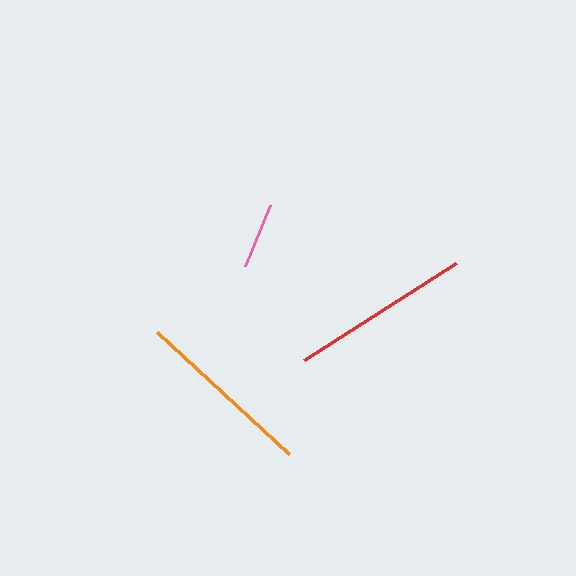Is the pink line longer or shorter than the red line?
The red line is longer than the pink line.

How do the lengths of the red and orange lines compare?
The red and orange lines are approximately the same length.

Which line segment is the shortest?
The pink line is the shortest at approximately 66 pixels.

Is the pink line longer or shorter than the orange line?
The orange line is longer than the pink line.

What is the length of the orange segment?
The orange segment is approximately 180 pixels long.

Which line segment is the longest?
The red line is the longest at approximately 180 pixels.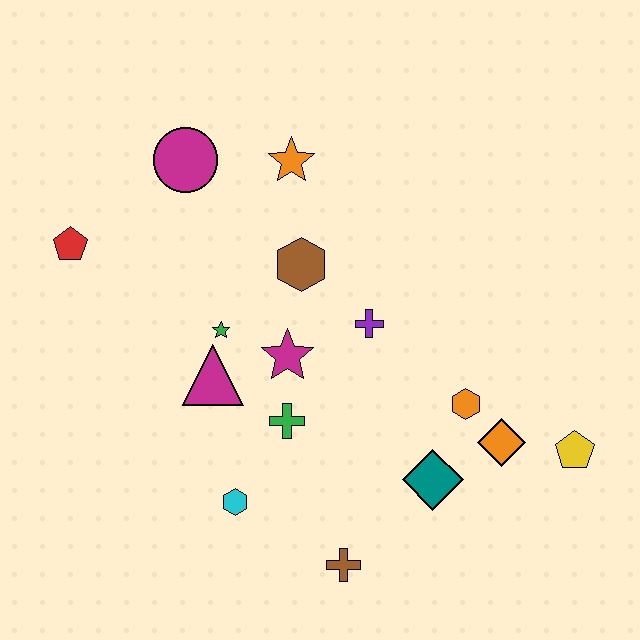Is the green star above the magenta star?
Yes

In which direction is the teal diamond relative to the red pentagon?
The teal diamond is to the right of the red pentagon.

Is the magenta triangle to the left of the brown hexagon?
Yes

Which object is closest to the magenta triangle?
The green star is closest to the magenta triangle.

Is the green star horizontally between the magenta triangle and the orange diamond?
Yes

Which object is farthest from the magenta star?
The yellow pentagon is farthest from the magenta star.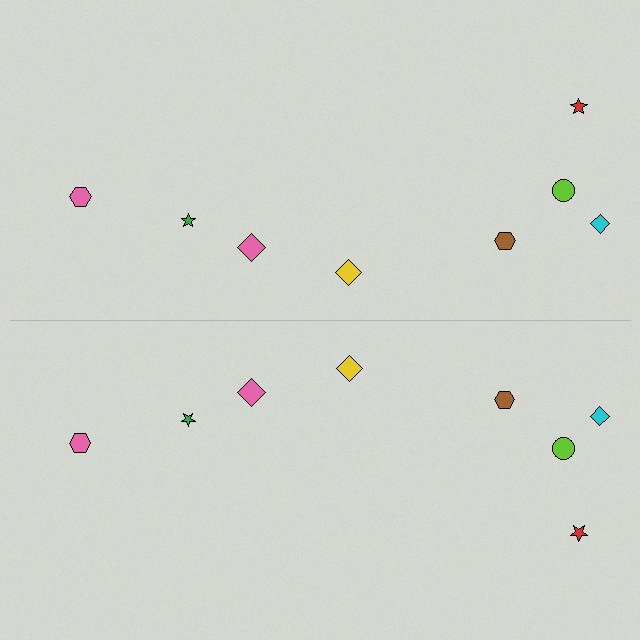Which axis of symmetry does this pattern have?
The pattern has a horizontal axis of symmetry running through the center of the image.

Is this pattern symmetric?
Yes, this pattern has bilateral (reflection) symmetry.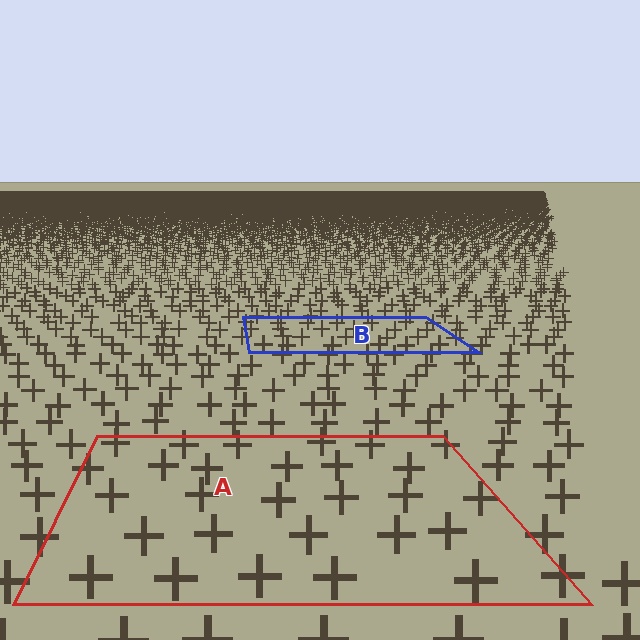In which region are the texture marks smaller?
The texture marks are smaller in region B, because it is farther away.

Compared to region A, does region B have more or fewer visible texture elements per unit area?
Region B has more texture elements per unit area — they are packed more densely because it is farther away.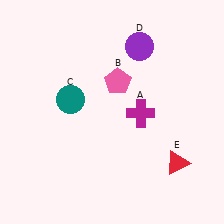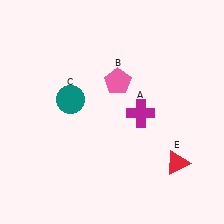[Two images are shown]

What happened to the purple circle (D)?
The purple circle (D) was removed in Image 2. It was in the top-right area of Image 1.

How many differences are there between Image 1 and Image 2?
There is 1 difference between the two images.